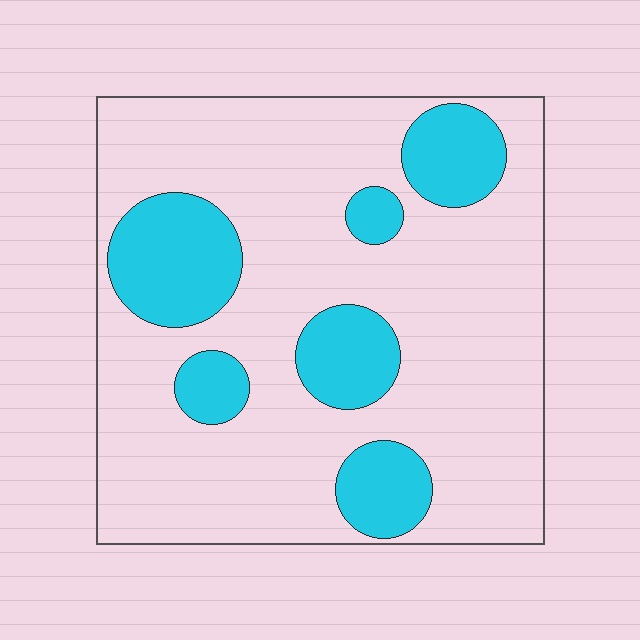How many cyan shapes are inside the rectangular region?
6.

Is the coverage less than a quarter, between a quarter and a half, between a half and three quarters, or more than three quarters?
Less than a quarter.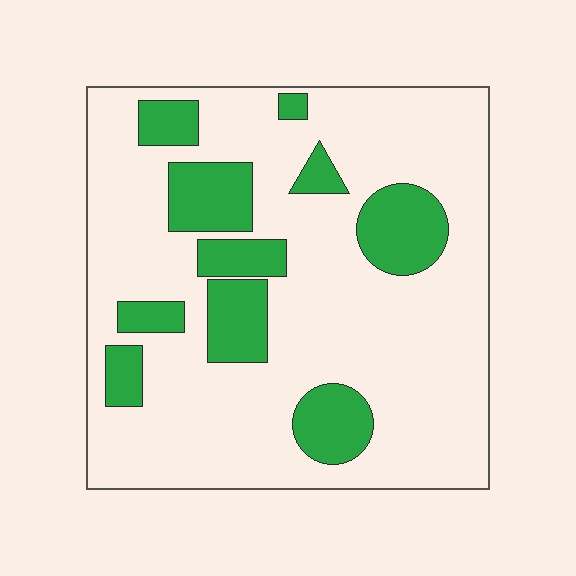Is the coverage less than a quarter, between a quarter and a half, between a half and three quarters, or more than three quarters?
Less than a quarter.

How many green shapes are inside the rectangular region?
10.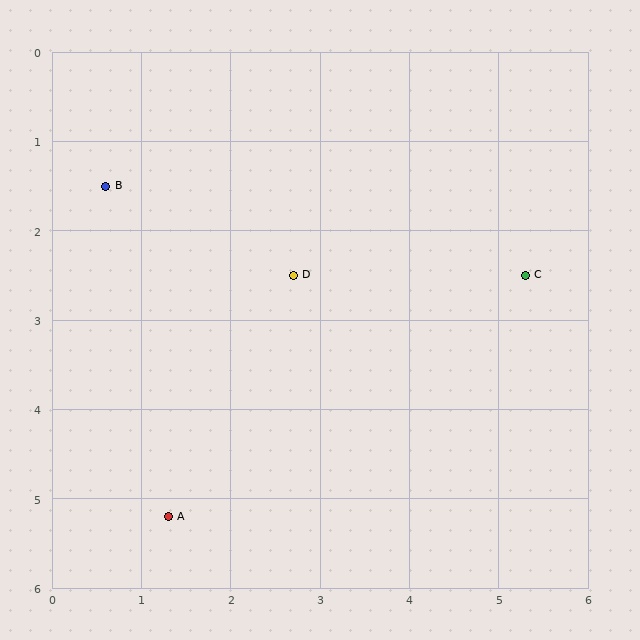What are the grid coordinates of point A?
Point A is at approximately (1.3, 5.2).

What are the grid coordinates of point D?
Point D is at approximately (2.7, 2.5).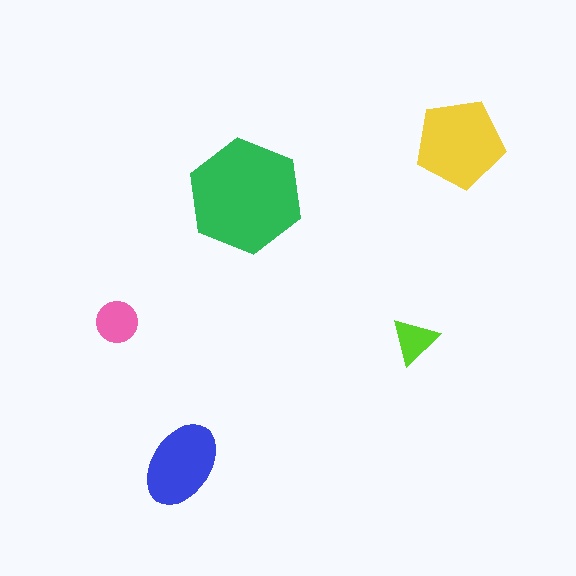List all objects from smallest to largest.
The lime triangle, the pink circle, the blue ellipse, the yellow pentagon, the green hexagon.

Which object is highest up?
The yellow pentagon is topmost.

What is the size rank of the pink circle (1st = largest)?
4th.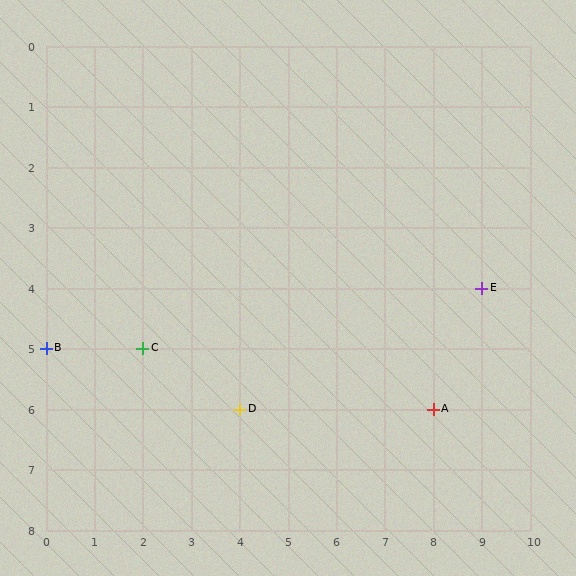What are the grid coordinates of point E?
Point E is at grid coordinates (9, 4).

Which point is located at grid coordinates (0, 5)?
Point B is at (0, 5).